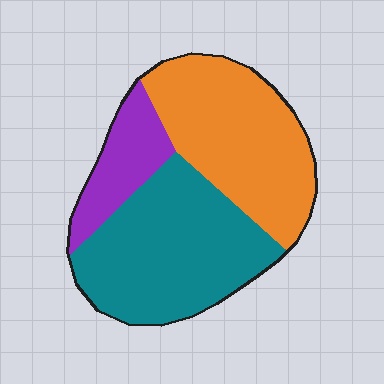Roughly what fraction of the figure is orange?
Orange takes up about two fifths (2/5) of the figure.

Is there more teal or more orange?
Teal.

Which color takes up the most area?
Teal, at roughly 45%.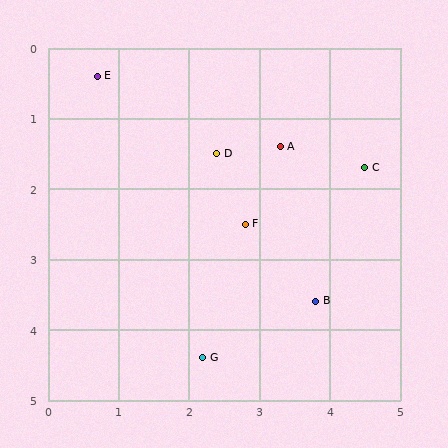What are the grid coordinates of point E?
Point E is at approximately (0.7, 0.4).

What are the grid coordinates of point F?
Point F is at approximately (2.8, 2.5).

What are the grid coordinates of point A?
Point A is at approximately (3.3, 1.4).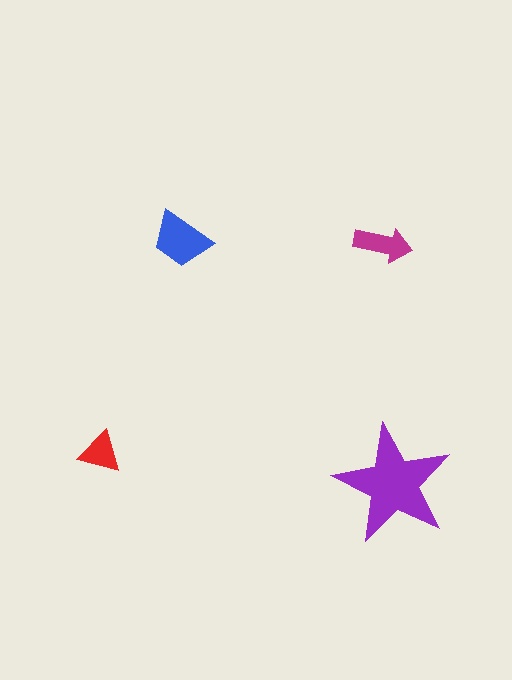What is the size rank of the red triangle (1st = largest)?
4th.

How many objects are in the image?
There are 4 objects in the image.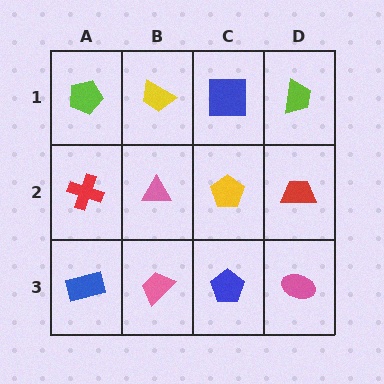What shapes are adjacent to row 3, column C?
A yellow pentagon (row 2, column C), a pink trapezoid (row 3, column B), a pink ellipse (row 3, column D).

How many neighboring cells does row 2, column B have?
4.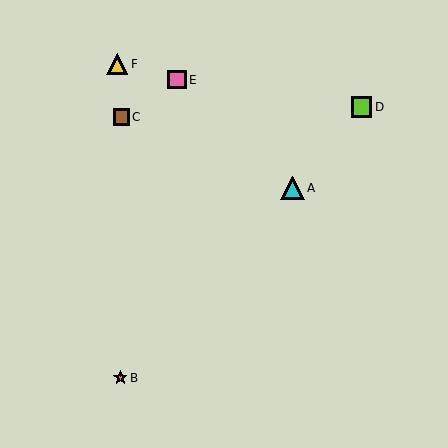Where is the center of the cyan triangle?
The center of the cyan triangle is at (292, 188).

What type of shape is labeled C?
Shape C is a brown square.